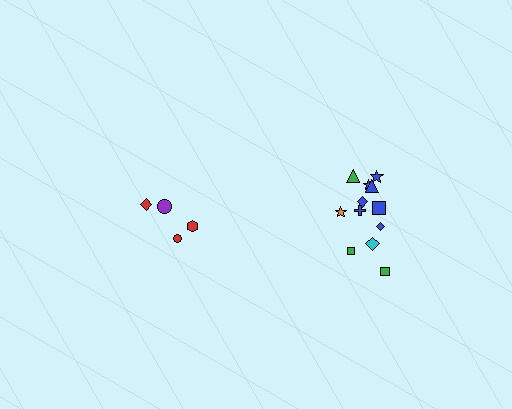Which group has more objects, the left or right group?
The right group.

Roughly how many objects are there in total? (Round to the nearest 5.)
Roughly 15 objects in total.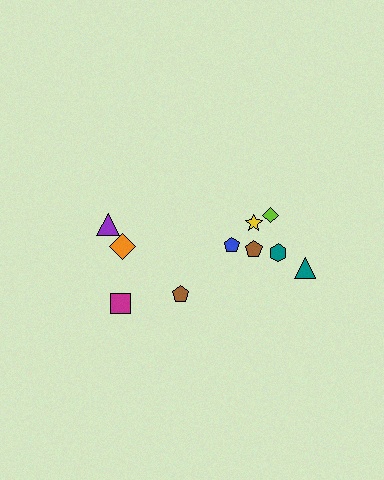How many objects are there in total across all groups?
There are 10 objects.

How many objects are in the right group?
There are 6 objects.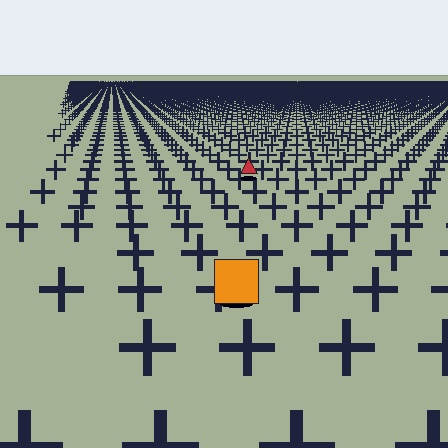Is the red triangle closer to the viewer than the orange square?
No. The orange square is closer — you can tell from the texture gradient: the ground texture is coarser near it.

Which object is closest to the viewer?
The orange square is closest. The texture marks near it are larger and more spread out.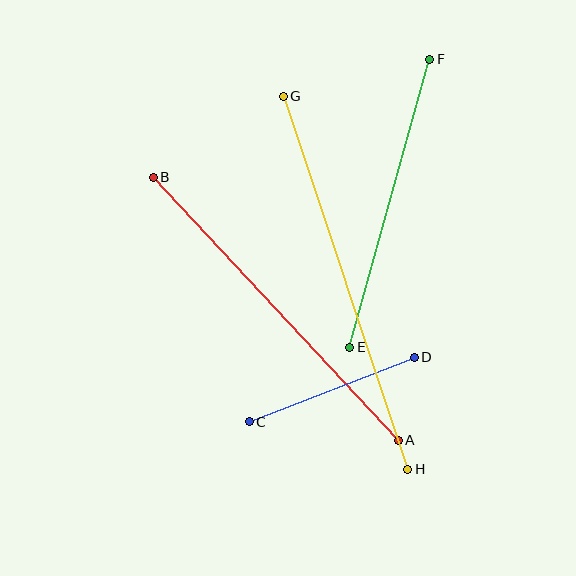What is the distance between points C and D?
The distance is approximately 177 pixels.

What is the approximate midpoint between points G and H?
The midpoint is at approximately (345, 283) pixels.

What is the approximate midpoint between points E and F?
The midpoint is at approximately (390, 203) pixels.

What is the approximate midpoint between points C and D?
The midpoint is at approximately (332, 390) pixels.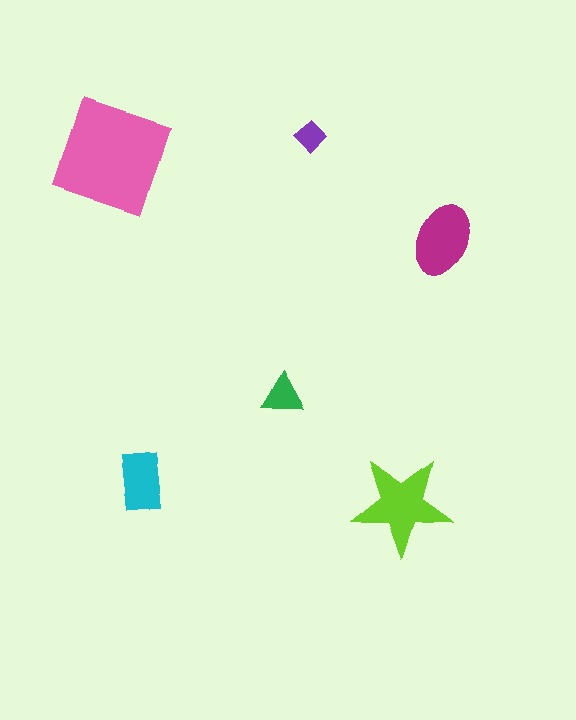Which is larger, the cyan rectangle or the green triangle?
The cyan rectangle.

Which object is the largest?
The pink square.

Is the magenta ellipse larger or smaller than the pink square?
Smaller.